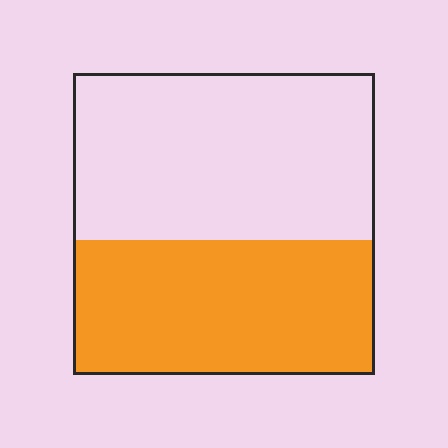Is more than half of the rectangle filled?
No.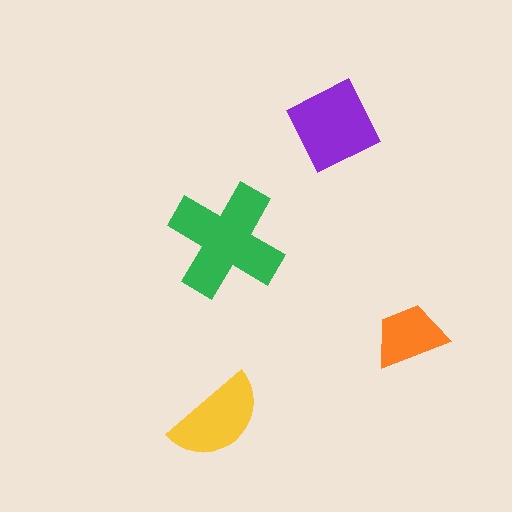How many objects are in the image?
There are 4 objects in the image.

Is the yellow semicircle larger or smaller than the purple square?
Smaller.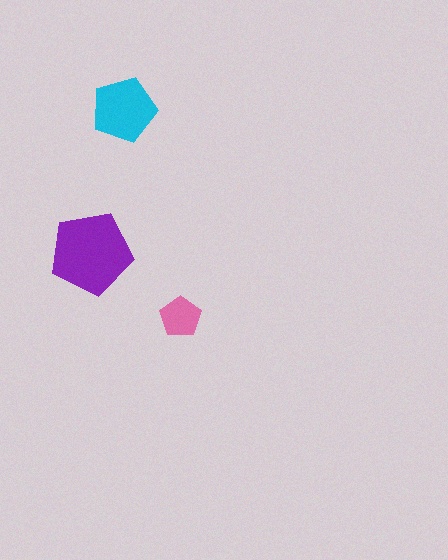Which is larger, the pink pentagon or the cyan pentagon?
The cyan one.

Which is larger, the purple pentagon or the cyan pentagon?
The purple one.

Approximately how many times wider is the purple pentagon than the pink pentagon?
About 2 times wider.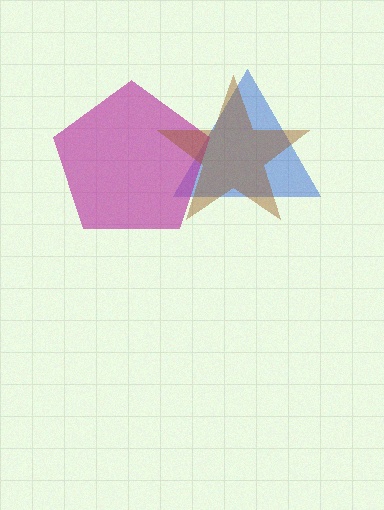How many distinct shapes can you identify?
There are 3 distinct shapes: a blue triangle, a magenta pentagon, a brown star.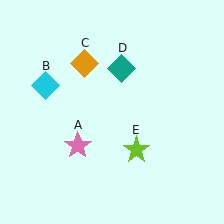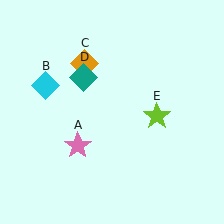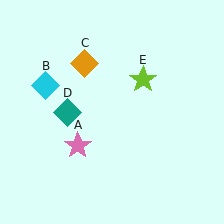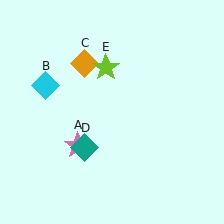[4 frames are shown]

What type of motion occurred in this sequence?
The teal diamond (object D), lime star (object E) rotated counterclockwise around the center of the scene.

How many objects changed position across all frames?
2 objects changed position: teal diamond (object D), lime star (object E).